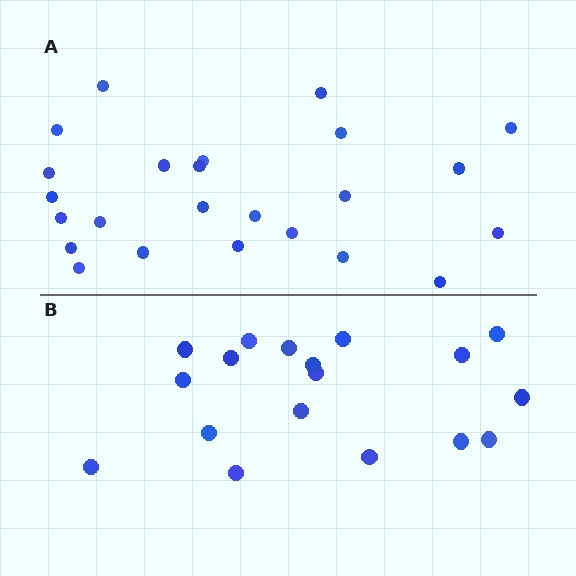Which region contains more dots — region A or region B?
Region A (the top region) has more dots.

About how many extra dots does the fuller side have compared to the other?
Region A has about 6 more dots than region B.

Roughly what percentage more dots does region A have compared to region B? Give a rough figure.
About 35% more.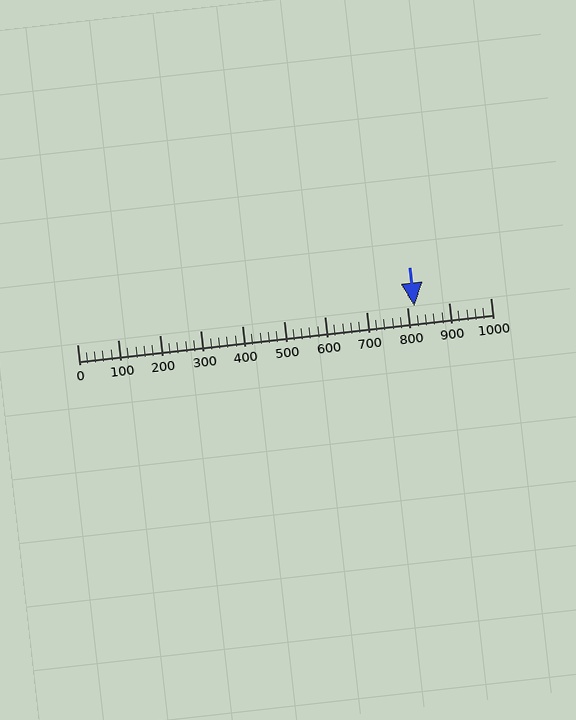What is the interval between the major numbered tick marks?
The major tick marks are spaced 100 units apart.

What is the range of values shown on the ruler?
The ruler shows values from 0 to 1000.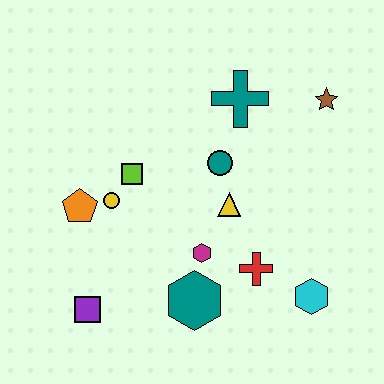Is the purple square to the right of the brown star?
No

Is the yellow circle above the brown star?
No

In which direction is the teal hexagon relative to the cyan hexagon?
The teal hexagon is to the left of the cyan hexagon.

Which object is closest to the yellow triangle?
The teal circle is closest to the yellow triangle.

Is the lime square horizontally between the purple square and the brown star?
Yes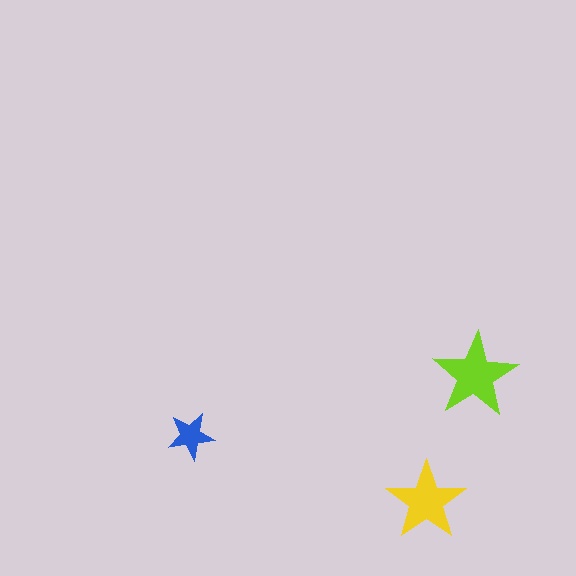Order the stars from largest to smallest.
the lime one, the yellow one, the blue one.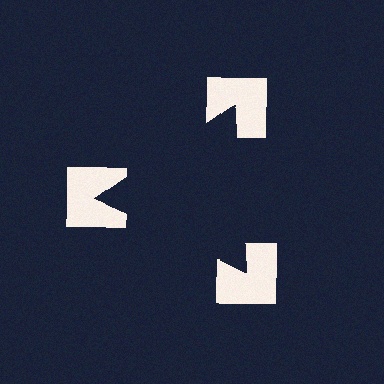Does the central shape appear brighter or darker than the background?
It typically appears slightly darker than the background, even though no actual brightness change is drawn.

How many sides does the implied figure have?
3 sides.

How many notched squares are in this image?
There are 3 — one at each vertex of the illusory triangle.